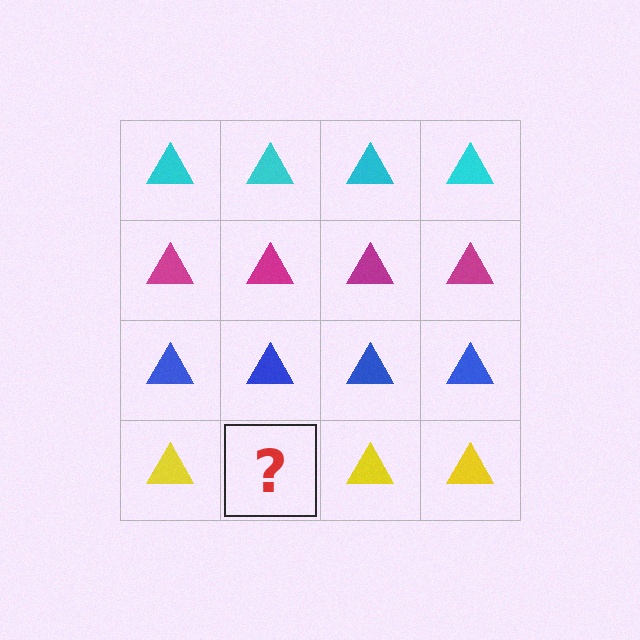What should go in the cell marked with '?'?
The missing cell should contain a yellow triangle.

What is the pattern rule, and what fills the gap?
The rule is that each row has a consistent color. The gap should be filled with a yellow triangle.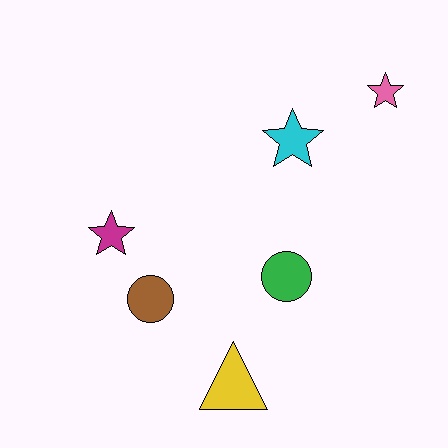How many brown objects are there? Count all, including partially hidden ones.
There is 1 brown object.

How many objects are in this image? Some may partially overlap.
There are 6 objects.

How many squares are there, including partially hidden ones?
There are no squares.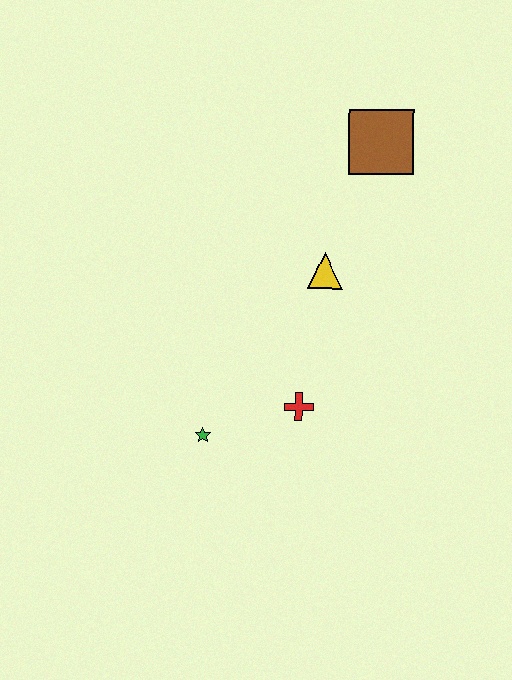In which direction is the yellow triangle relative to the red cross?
The yellow triangle is above the red cross.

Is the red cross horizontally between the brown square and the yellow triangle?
No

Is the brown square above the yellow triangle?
Yes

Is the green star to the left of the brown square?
Yes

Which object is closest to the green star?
The red cross is closest to the green star.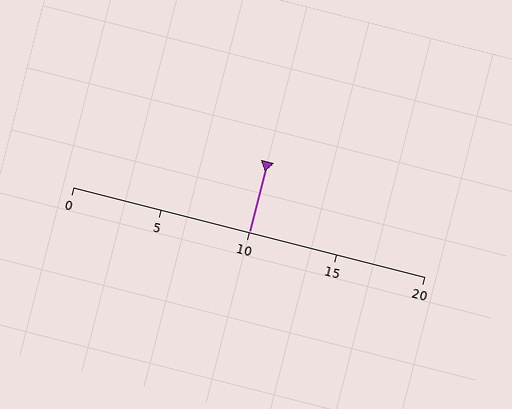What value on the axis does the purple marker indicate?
The marker indicates approximately 10.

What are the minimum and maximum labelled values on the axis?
The axis runs from 0 to 20.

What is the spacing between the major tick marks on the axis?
The major ticks are spaced 5 apart.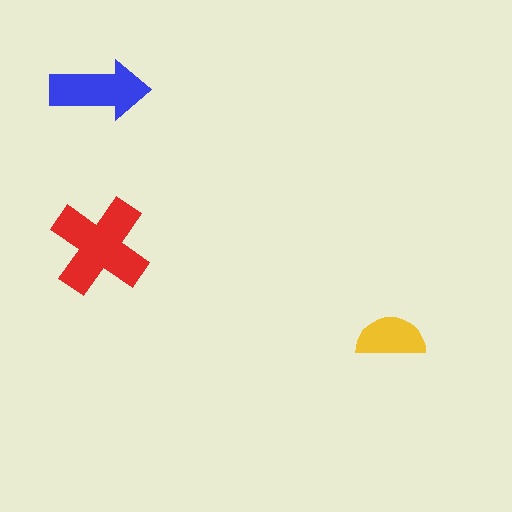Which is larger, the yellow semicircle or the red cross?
The red cross.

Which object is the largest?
The red cross.